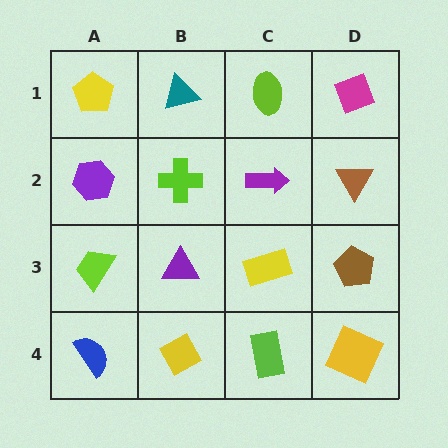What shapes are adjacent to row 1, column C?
A purple arrow (row 2, column C), a teal triangle (row 1, column B), a magenta diamond (row 1, column D).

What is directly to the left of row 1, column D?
A lime ellipse.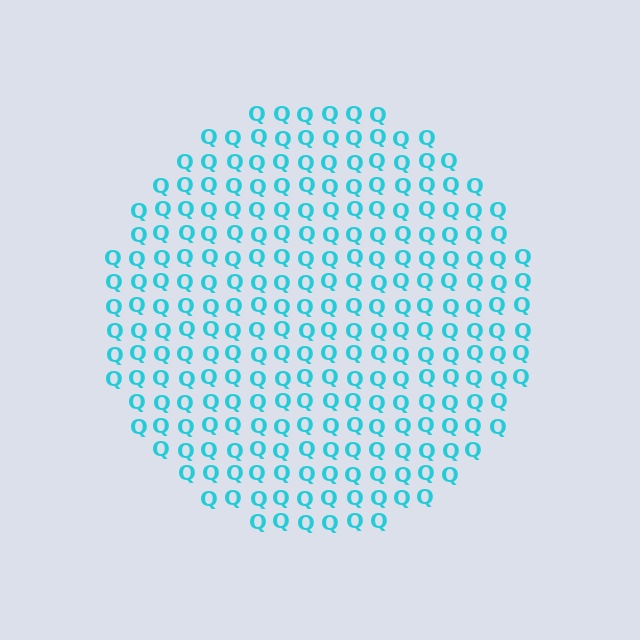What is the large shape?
The large shape is a circle.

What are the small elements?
The small elements are letter Q's.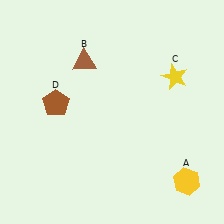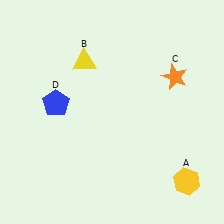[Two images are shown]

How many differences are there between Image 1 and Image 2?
There are 3 differences between the two images.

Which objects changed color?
B changed from brown to yellow. C changed from yellow to orange. D changed from brown to blue.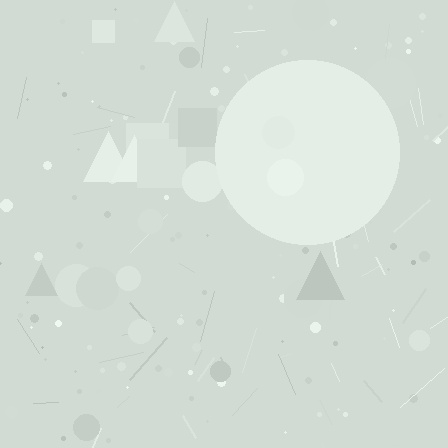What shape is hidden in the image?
A circle is hidden in the image.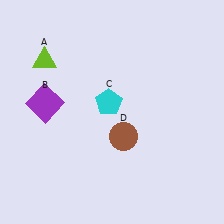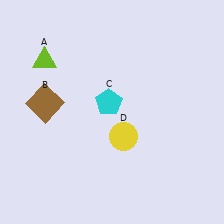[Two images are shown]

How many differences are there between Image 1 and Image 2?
There are 2 differences between the two images.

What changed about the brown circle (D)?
In Image 1, D is brown. In Image 2, it changed to yellow.